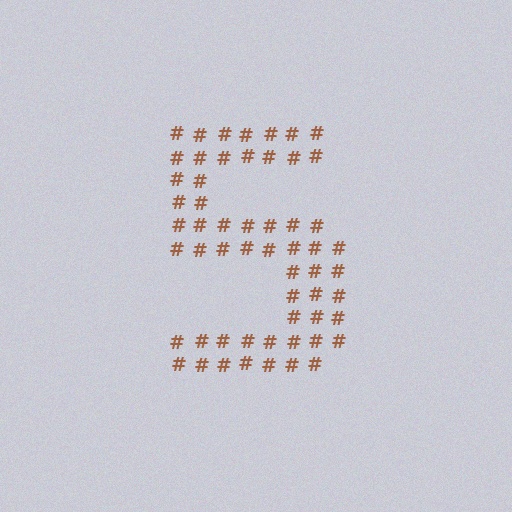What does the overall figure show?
The overall figure shows the digit 5.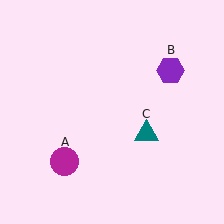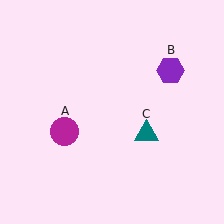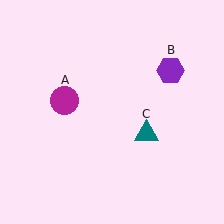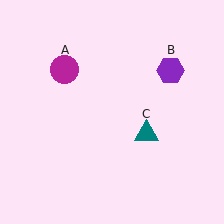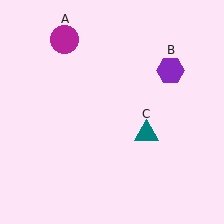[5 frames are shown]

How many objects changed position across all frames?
1 object changed position: magenta circle (object A).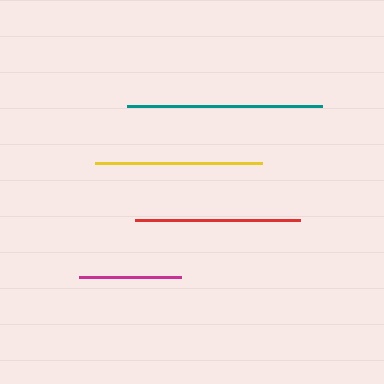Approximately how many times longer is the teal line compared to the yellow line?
The teal line is approximately 1.2 times the length of the yellow line.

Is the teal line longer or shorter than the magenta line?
The teal line is longer than the magenta line.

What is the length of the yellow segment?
The yellow segment is approximately 167 pixels long.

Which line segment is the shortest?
The magenta line is the shortest at approximately 102 pixels.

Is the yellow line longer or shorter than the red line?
The yellow line is longer than the red line.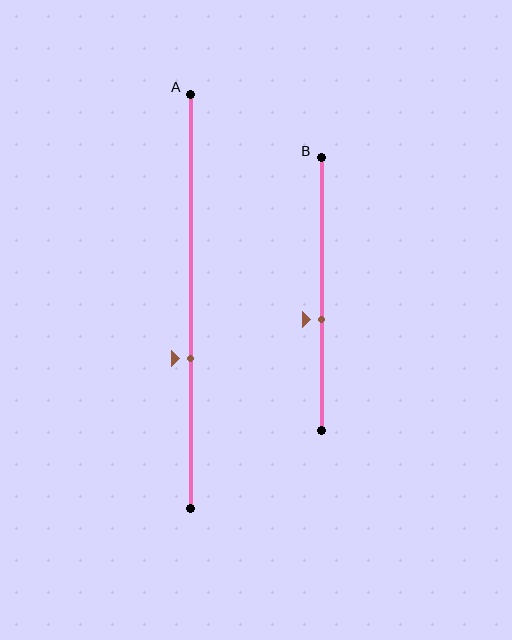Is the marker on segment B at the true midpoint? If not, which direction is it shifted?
No, the marker on segment B is shifted downward by about 9% of the segment length.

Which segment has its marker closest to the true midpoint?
Segment B has its marker closest to the true midpoint.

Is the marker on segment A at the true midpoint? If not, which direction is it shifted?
No, the marker on segment A is shifted downward by about 14% of the segment length.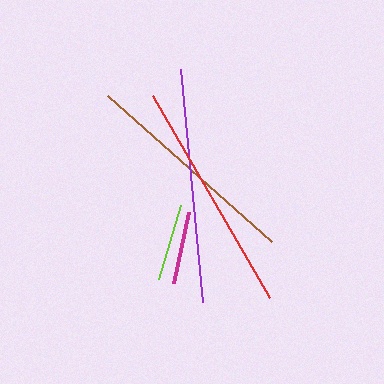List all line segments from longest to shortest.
From longest to shortest: purple, red, brown, lime, magenta.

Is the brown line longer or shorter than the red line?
The red line is longer than the brown line.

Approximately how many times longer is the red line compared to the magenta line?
The red line is approximately 3.2 times the length of the magenta line.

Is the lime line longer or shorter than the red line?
The red line is longer than the lime line.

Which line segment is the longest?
The purple line is the longest at approximately 234 pixels.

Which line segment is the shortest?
The magenta line is the shortest at approximately 73 pixels.